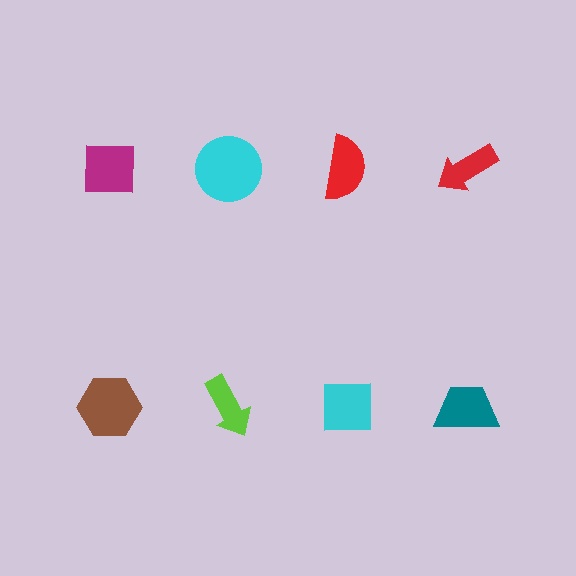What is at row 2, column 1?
A brown hexagon.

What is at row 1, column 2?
A cyan circle.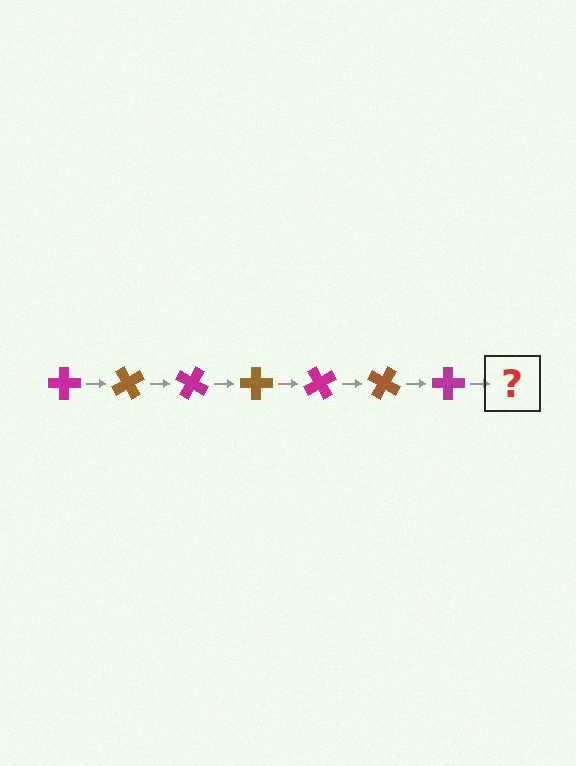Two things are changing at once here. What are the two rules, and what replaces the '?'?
The two rules are that it rotates 60 degrees each step and the color cycles through magenta and brown. The '?' should be a brown cross, rotated 420 degrees from the start.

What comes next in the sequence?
The next element should be a brown cross, rotated 420 degrees from the start.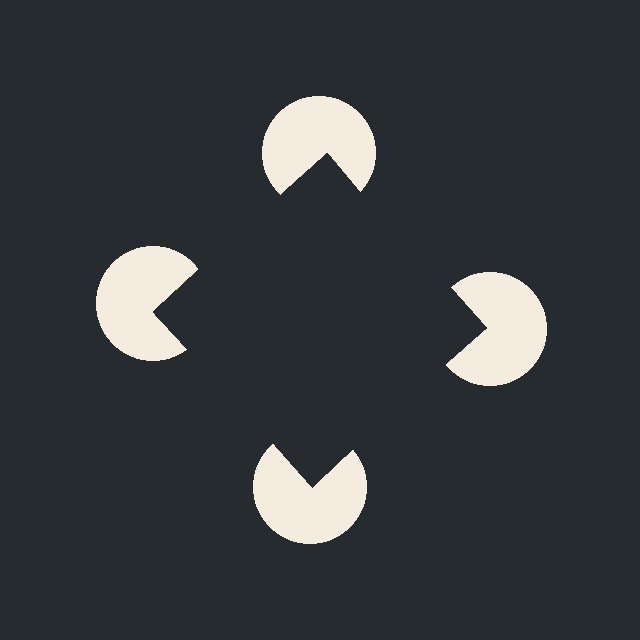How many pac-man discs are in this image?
There are 4 — one at each vertex of the illusory square.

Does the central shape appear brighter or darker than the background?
It typically appears slightly darker than the background, even though no actual brightness change is drawn.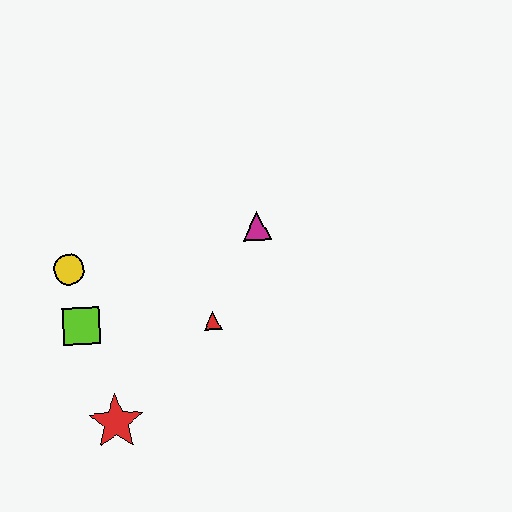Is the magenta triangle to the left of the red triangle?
No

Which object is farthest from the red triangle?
The yellow circle is farthest from the red triangle.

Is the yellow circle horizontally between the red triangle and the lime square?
No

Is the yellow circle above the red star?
Yes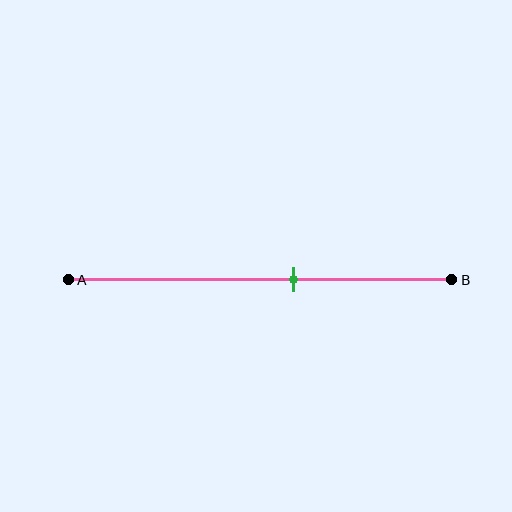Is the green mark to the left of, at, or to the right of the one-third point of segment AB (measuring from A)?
The green mark is to the right of the one-third point of segment AB.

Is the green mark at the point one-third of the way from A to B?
No, the mark is at about 60% from A, not at the 33% one-third point.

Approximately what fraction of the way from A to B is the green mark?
The green mark is approximately 60% of the way from A to B.